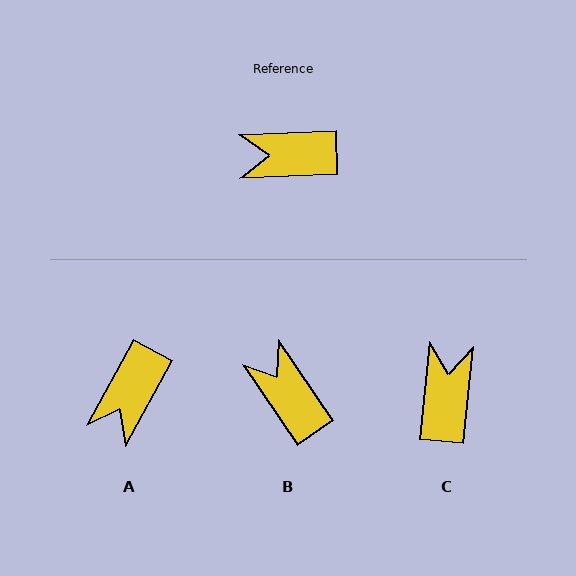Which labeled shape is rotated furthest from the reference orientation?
C, about 98 degrees away.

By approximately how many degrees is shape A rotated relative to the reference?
Approximately 59 degrees counter-clockwise.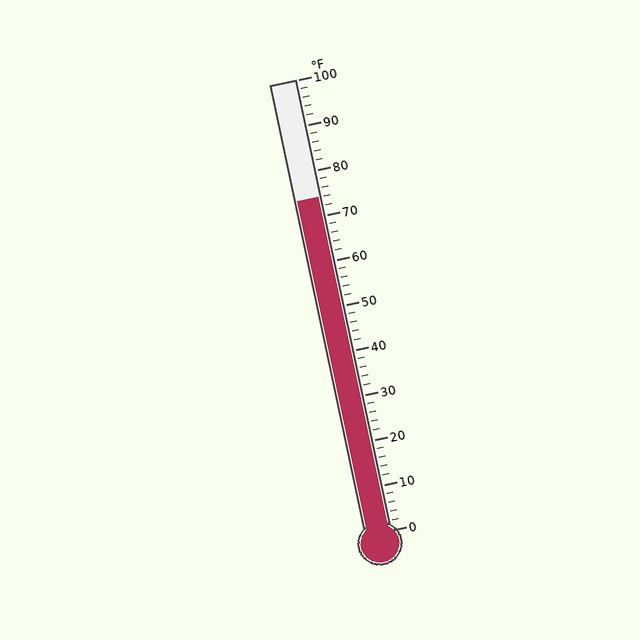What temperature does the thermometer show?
The thermometer shows approximately 74°F.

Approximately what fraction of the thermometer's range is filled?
The thermometer is filled to approximately 75% of its range.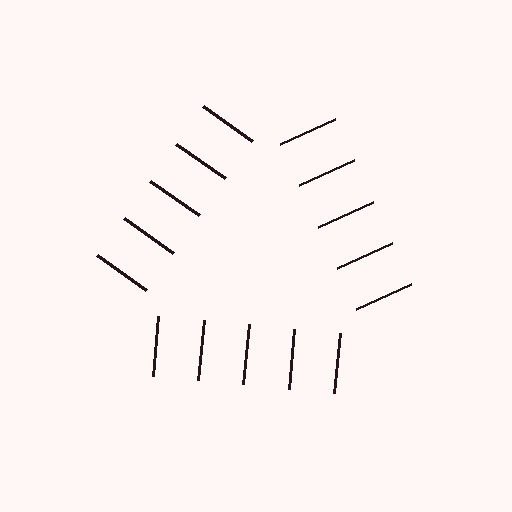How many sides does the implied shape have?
3 sides — the line-ends trace a triangle.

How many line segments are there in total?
15 — 5 along each of the 3 edges.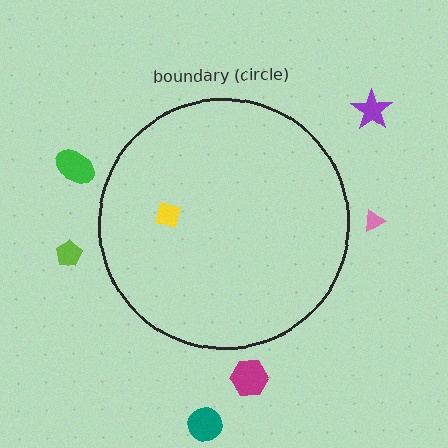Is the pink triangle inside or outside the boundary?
Outside.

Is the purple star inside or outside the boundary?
Outside.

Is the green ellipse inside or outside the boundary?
Outside.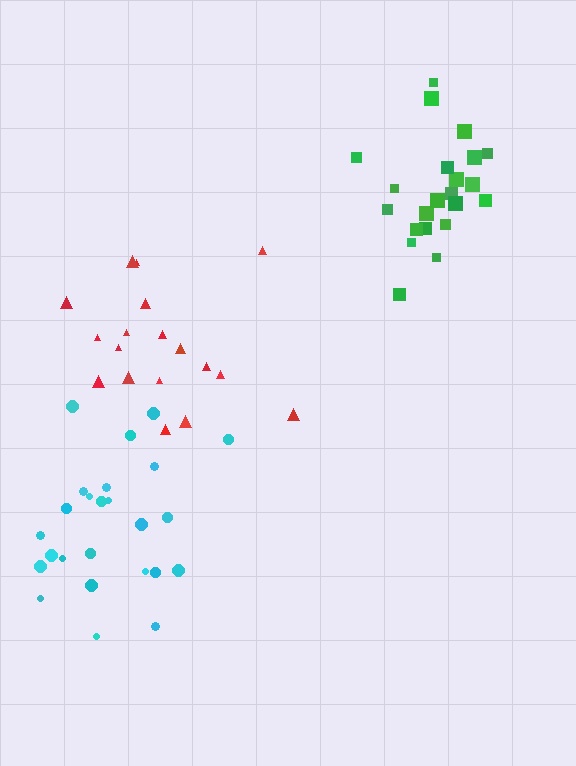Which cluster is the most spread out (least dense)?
Red.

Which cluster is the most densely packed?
Green.